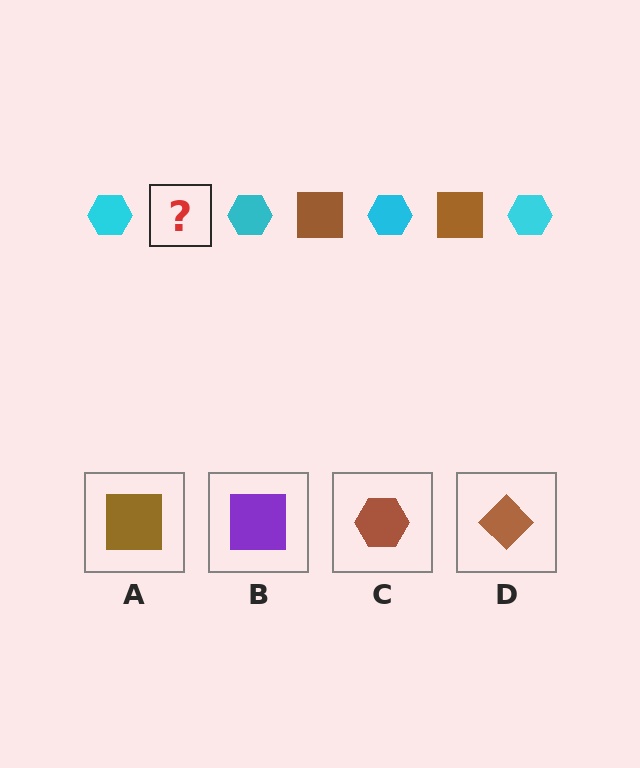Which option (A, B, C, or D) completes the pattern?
A.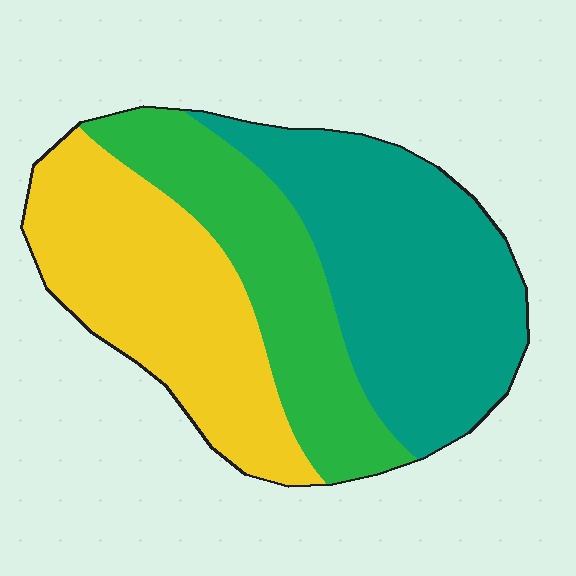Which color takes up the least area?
Green, at roughly 25%.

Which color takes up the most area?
Teal, at roughly 40%.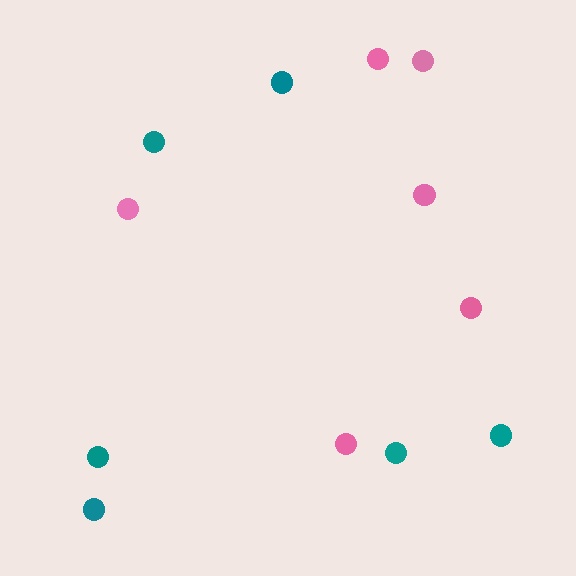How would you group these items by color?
There are 2 groups: one group of teal circles (6) and one group of pink circles (6).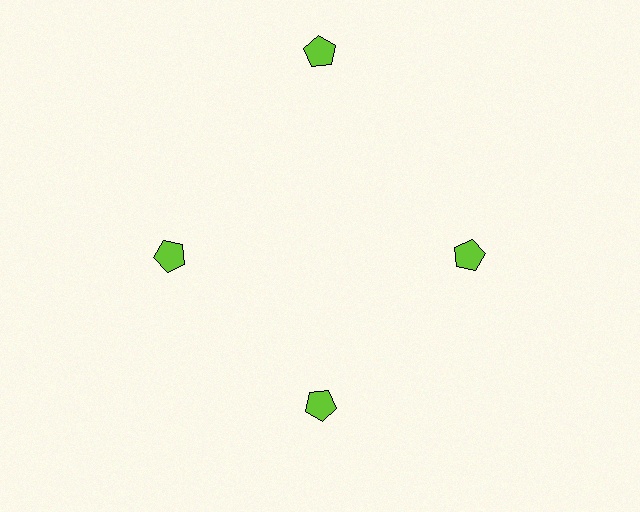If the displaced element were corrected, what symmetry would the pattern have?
It would have 4-fold rotational symmetry — the pattern would map onto itself every 90 degrees.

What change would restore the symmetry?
The symmetry would be restored by moving it inward, back onto the ring so that all 4 pentagons sit at equal angles and equal distance from the center.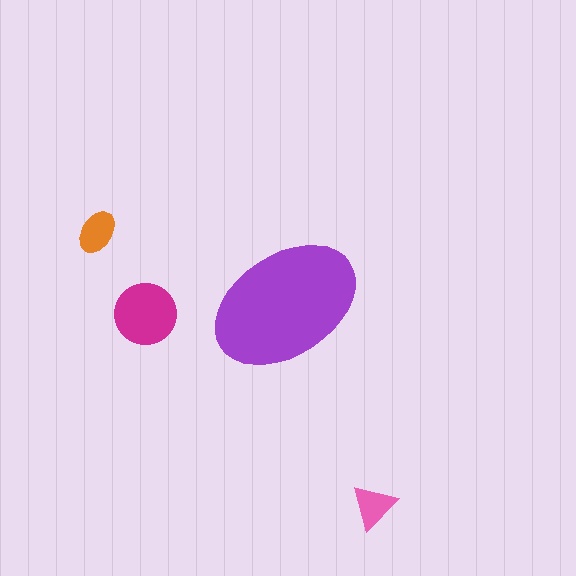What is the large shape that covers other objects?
A purple ellipse.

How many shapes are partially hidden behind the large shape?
0 shapes are partially hidden.